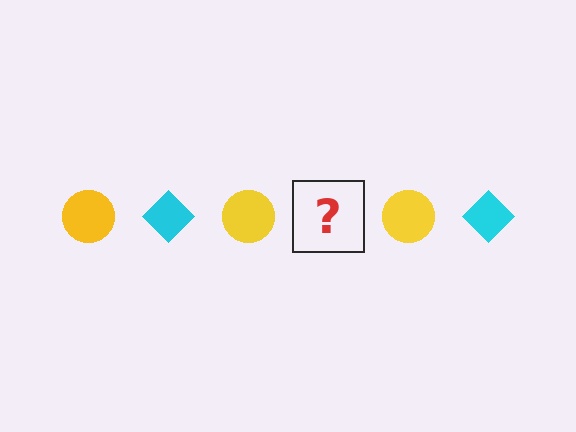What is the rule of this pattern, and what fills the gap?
The rule is that the pattern alternates between yellow circle and cyan diamond. The gap should be filled with a cyan diamond.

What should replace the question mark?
The question mark should be replaced with a cyan diamond.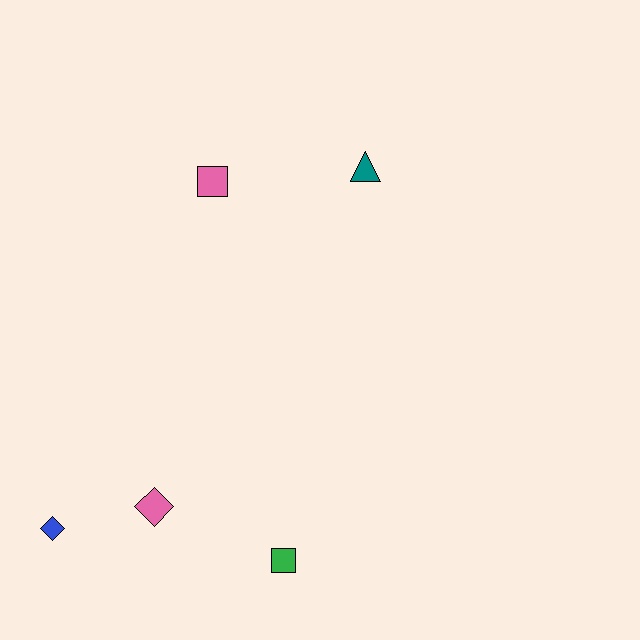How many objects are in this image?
There are 5 objects.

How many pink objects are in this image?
There are 2 pink objects.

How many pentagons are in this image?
There are no pentagons.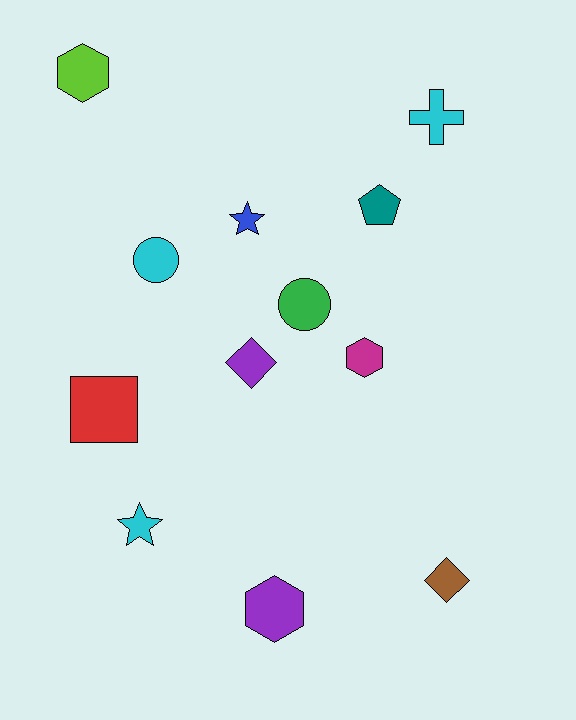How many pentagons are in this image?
There is 1 pentagon.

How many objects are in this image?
There are 12 objects.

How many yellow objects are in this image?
There are no yellow objects.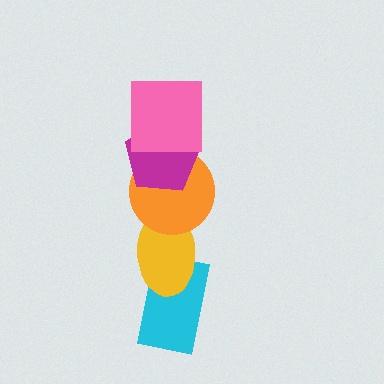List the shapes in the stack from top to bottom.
From top to bottom: the pink square, the magenta pentagon, the orange circle, the yellow ellipse, the cyan rectangle.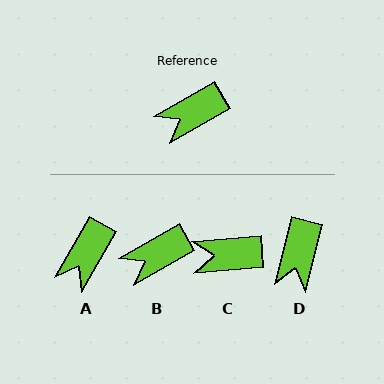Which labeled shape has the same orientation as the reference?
B.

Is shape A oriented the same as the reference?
No, it is off by about 30 degrees.